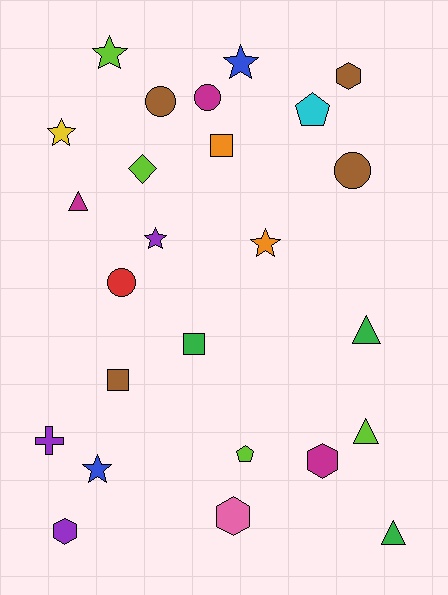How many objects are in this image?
There are 25 objects.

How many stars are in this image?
There are 6 stars.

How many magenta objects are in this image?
There are 3 magenta objects.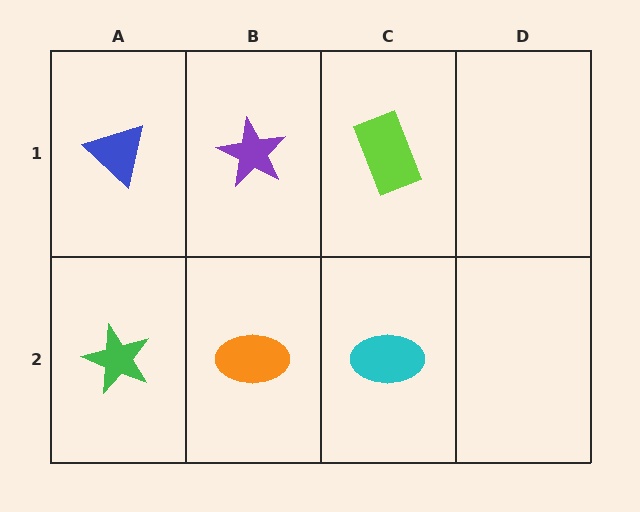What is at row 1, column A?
A blue triangle.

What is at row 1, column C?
A lime rectangle.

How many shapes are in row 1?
3 shapes.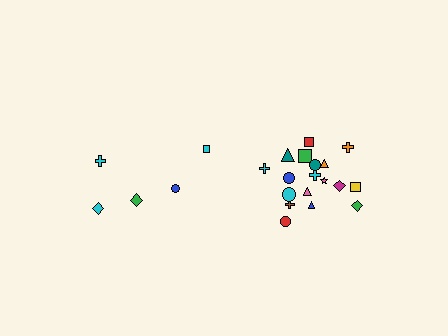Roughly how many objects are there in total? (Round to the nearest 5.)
Roughly 25 objects in total.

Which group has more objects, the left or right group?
The right group.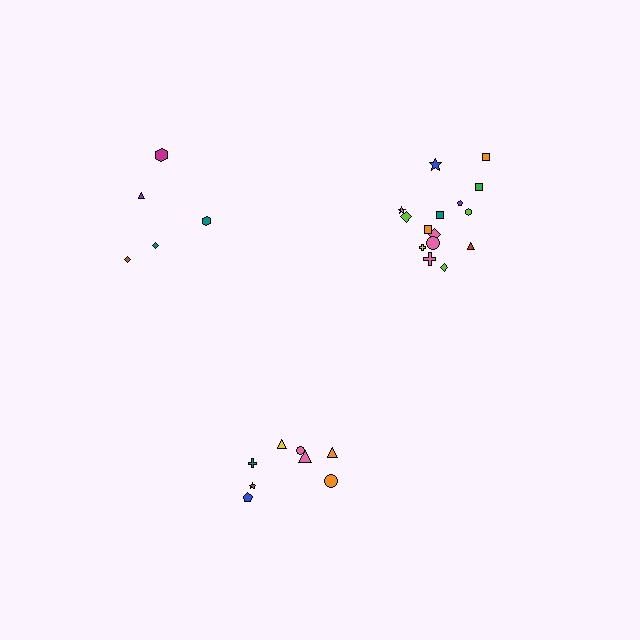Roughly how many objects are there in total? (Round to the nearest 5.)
Roughly 30 objects in total.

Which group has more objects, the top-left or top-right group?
The top-right group.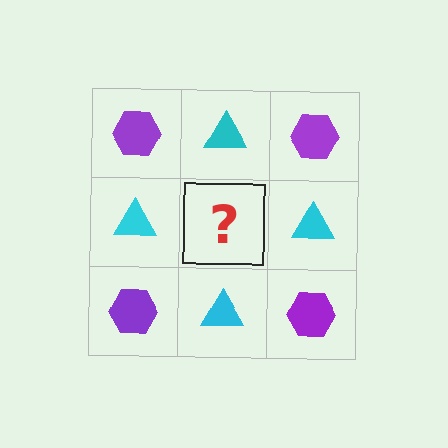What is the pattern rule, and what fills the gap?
The rule is that it alternates purple hexagon and cyan triangle in a checkerboard pattern. The gap should be filled with a purple hexagon.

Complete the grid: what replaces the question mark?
The question mark should be replaced with a purple hexagon.